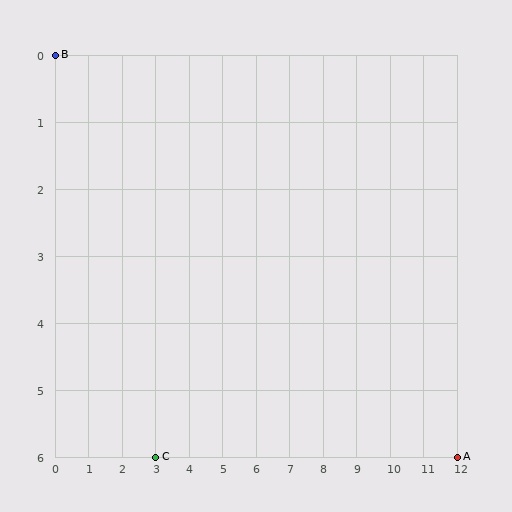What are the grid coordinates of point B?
Point B is at grid coordinates (0, 0).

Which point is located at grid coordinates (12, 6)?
Point A is at (12, 6).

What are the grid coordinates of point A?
Point A is at grid coordinates (12, 6).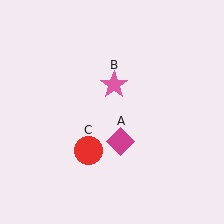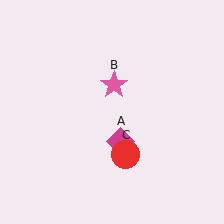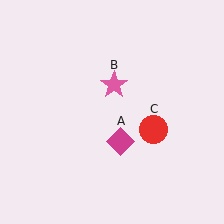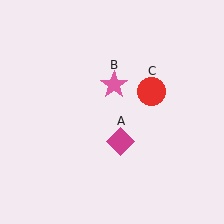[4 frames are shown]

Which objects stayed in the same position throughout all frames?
Magenta diamond (object A) and pink star (object B) remained stationary.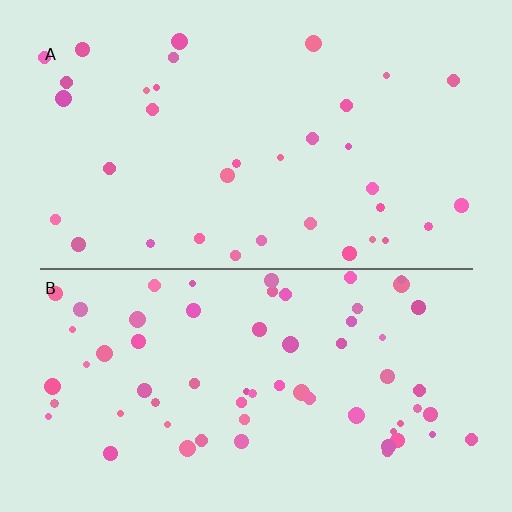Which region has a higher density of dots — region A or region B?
B (the bottom).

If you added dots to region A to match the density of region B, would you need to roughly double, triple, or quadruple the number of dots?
Approximately double.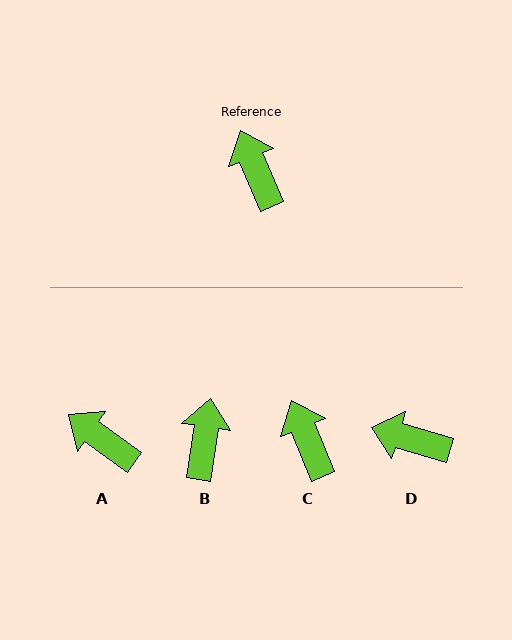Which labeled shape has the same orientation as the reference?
C.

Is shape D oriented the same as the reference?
No, it is off by about 51 degrees.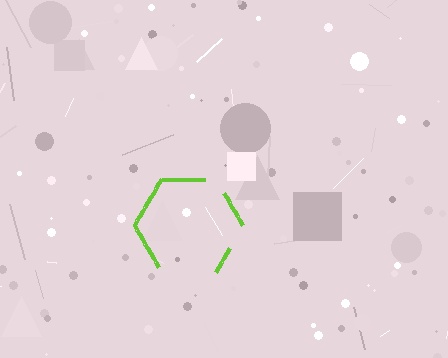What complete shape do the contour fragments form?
The contour fragments form a hexagon.